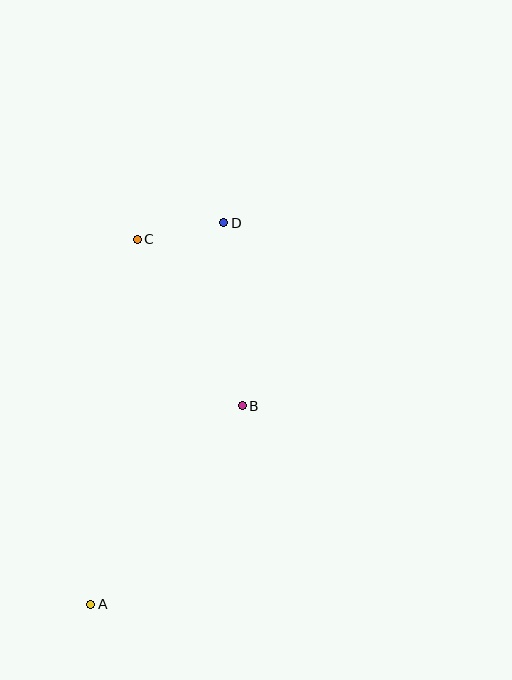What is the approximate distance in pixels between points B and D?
The distance between B and D is approximately 184 pixels.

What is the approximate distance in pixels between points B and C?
The distance between B and C is approximately 197 pixels.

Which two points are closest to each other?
Points C and D are closest to each other.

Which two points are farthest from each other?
Points A and D are farthest from each other.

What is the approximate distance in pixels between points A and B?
The distance between A and B is approximately 250 pixels.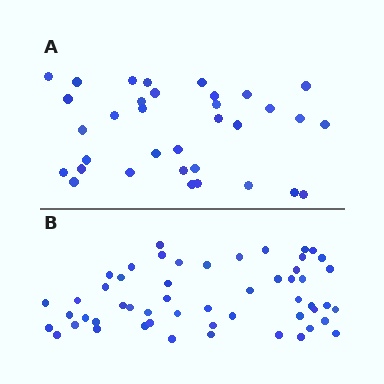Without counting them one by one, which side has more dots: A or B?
Region B (the bottom region) has more dots.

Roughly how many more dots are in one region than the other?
Region B has approximately 20 more dots than region A.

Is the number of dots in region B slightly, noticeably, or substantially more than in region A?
Region B has substantially more. The ratio is roughly 1.6 to 1.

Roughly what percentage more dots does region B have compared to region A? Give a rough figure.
About 55% more.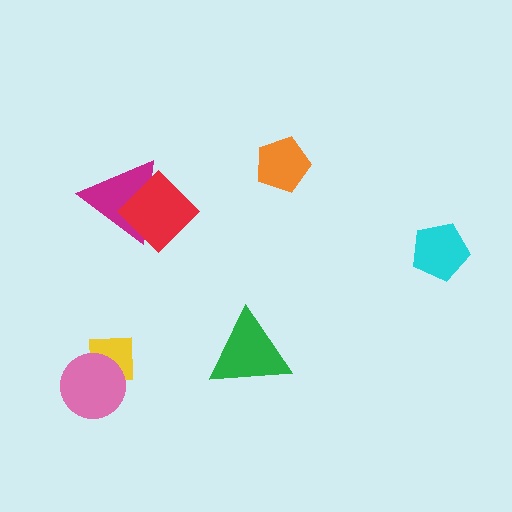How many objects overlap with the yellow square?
1 object overlaps with the yellow square.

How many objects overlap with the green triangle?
0 objects overlap with the green triangle.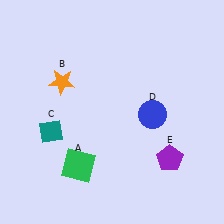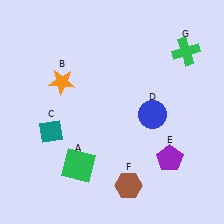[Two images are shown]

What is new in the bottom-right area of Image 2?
A brown hexagon (F) was added in the bottom-right area of Image 2.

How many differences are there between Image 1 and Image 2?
There are 2 differences between the two images.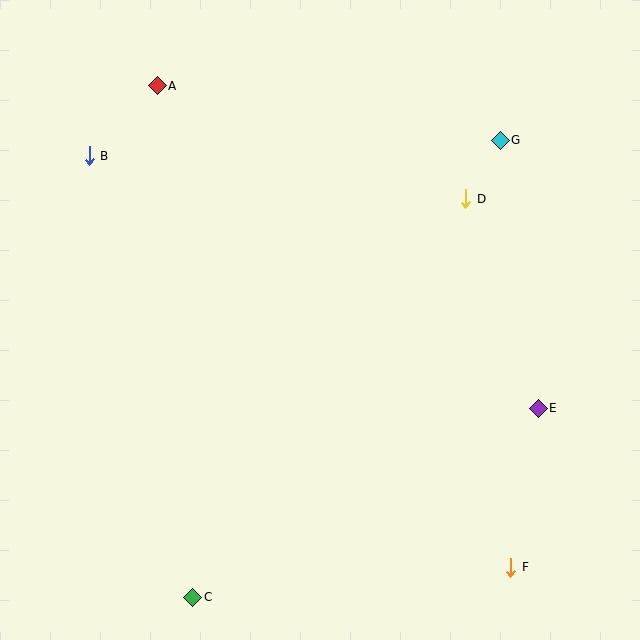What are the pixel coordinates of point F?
Point F is at (511, 567).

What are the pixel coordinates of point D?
Point D is at (466, 199).